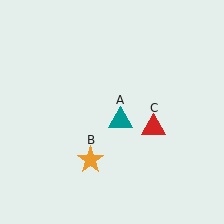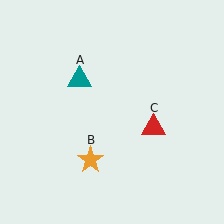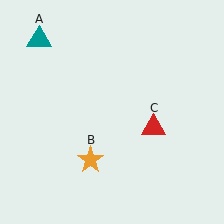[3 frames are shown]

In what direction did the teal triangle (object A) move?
The teal triangle (object A) moved up and to the left.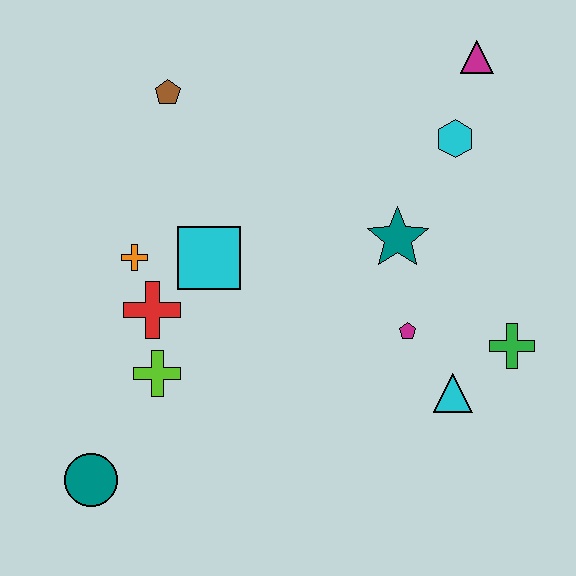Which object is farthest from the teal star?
The teal circle is farthest from the teal star.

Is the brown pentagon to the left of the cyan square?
Yes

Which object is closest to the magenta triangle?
The cyan hexagon is closest to the magenta triangle.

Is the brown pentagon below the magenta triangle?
Yes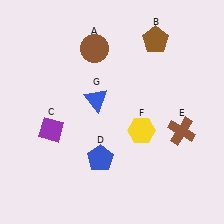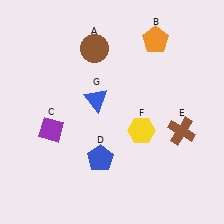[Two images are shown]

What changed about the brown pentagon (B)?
In Image 1, B is brown. In Image 2, it changed to orange.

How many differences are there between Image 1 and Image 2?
There is 1 difference between the two images.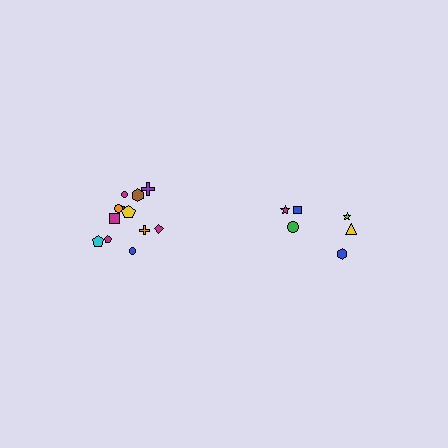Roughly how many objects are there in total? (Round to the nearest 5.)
Roughly 20 objects in total.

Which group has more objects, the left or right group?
The left group.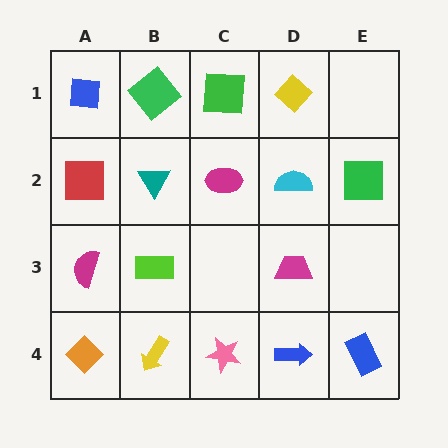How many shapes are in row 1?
4 shapes.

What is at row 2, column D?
A cyan semicircle.